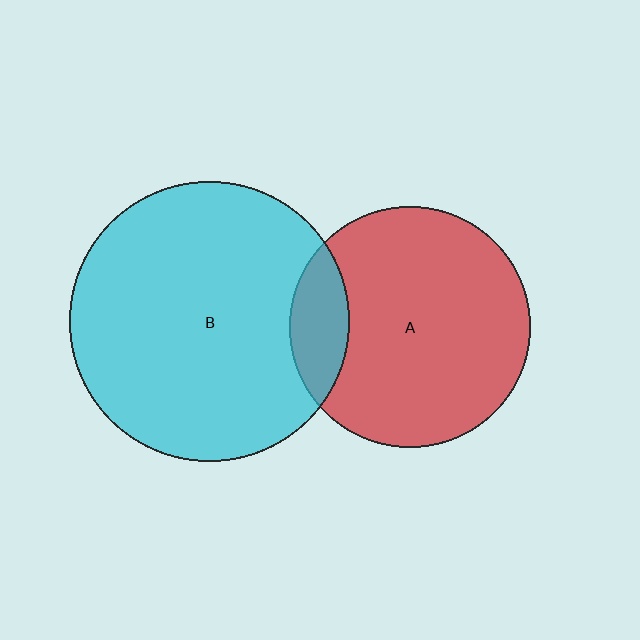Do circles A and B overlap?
Yes.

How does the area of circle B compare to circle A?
Approximately 1.4 times.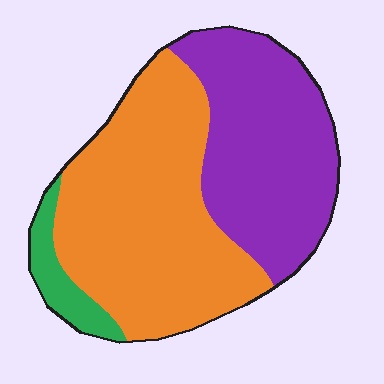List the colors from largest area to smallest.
From largest to smallest: orange, purple, green.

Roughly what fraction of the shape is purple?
Purple covers 40% of the shape.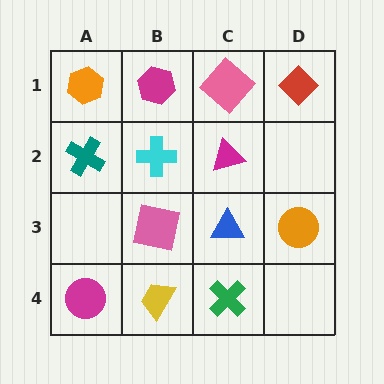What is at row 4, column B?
A yellow trapezoid.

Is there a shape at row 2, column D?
No, that cell is empty.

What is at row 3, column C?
A blue triangle.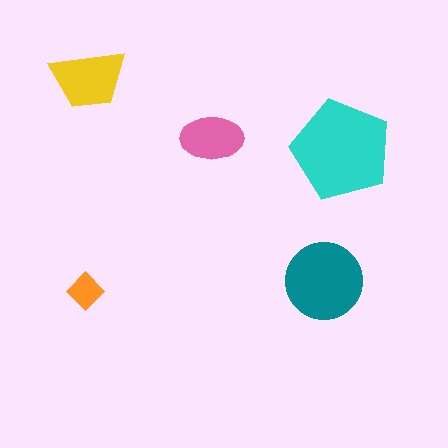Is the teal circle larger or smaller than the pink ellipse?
Larger.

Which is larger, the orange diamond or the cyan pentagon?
The cyan pentagon.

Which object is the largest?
The cyan pentagon.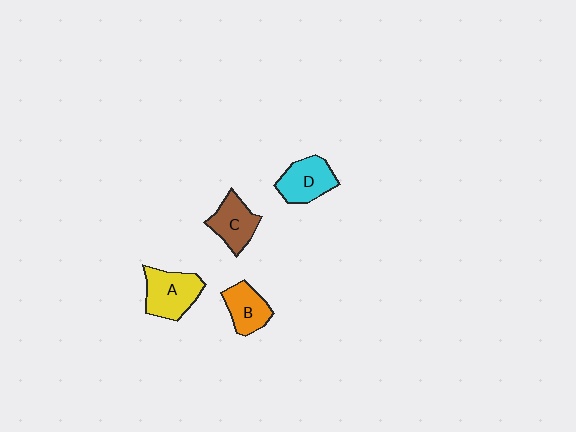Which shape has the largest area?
Shape A (yellow).